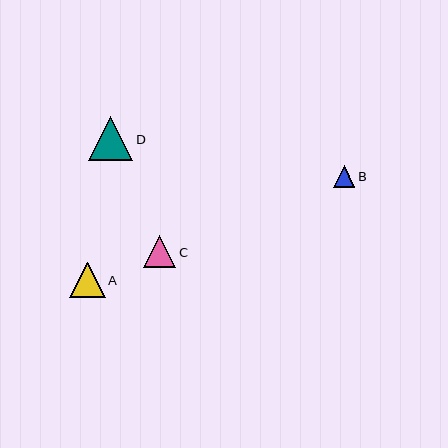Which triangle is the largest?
Triangle D is the largest with a size of approximately 44 pixels.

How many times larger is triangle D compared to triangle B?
Triangle D is approximately 2.1 times the size of triangle B.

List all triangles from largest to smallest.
From largest to smallest: D, A, C, B.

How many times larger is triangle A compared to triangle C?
Triangle A is approximately 1.1 times the size of triangle C.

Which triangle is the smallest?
Triangle B is the smallest with a size of approximately 21 pixels.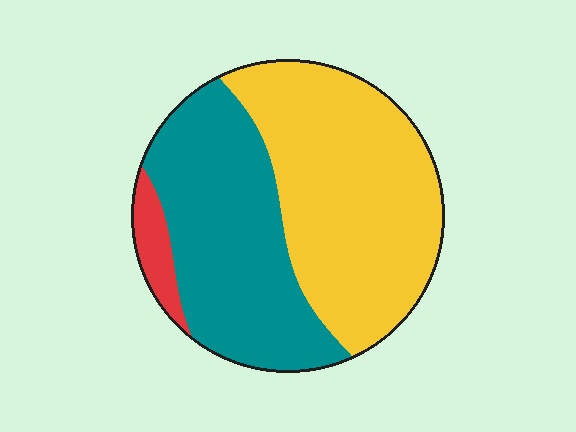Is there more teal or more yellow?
Yellow.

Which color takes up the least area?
Red, at roughly 5%.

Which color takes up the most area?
Yellow, at roughly 50%.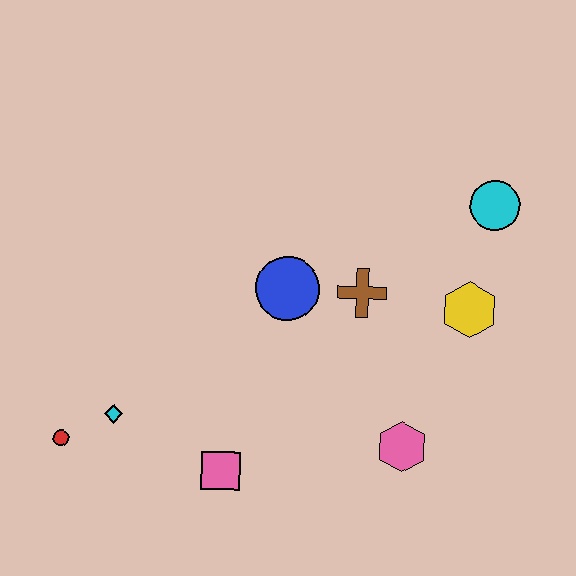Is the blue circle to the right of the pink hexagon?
No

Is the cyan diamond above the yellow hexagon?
No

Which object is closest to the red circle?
The cyan diamond is closest to the red circle.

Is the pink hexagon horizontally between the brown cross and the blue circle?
No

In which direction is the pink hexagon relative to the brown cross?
The pink hexagon is below the brown cross.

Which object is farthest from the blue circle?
The red circle is farthest from the blue circle.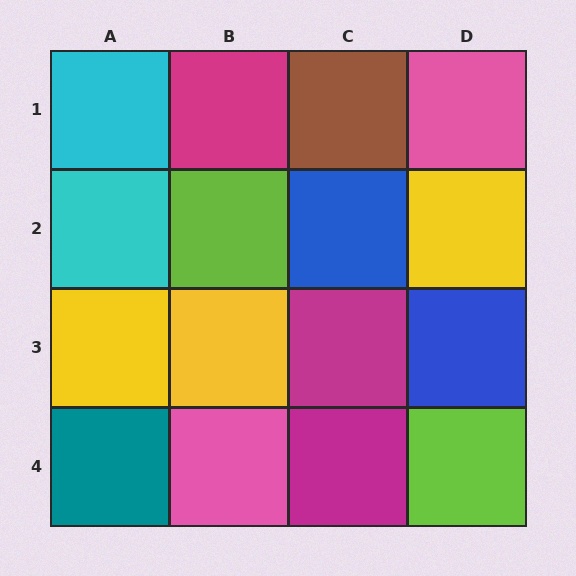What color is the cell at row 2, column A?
Cyan.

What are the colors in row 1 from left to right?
Cyan, magenta, brown, pink.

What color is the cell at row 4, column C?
Magenta.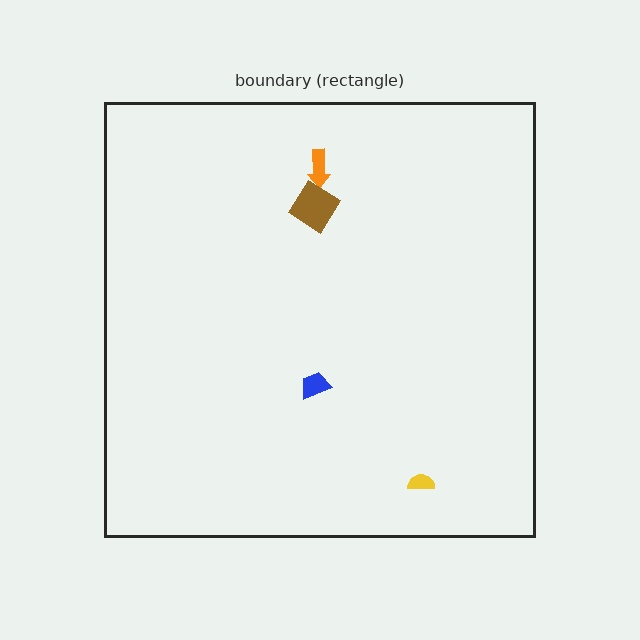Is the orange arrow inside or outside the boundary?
Inside.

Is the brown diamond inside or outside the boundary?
Inside.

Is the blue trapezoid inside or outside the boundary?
Inside.